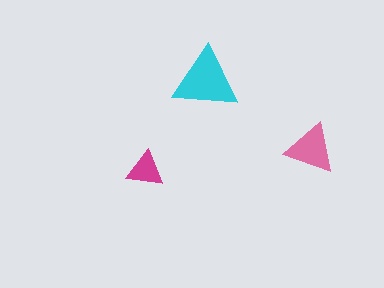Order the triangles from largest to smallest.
the cyan one, the pink one, the magenta one.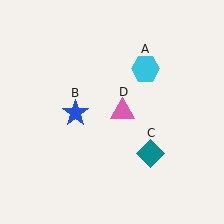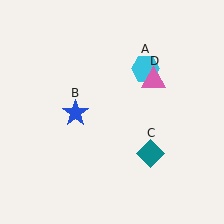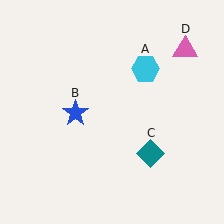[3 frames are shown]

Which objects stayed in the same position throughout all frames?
Cyan hexagon (object A) and blue star (object B) and teal diamond (object C) remained stationary.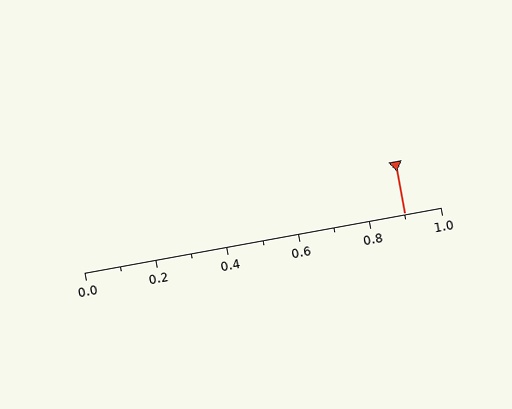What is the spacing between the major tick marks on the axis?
The major ticks are spaced 0.2 apart.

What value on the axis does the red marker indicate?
The marker indicates approximately 0.9.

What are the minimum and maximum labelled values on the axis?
The axis runs from 0.0 to 1.0.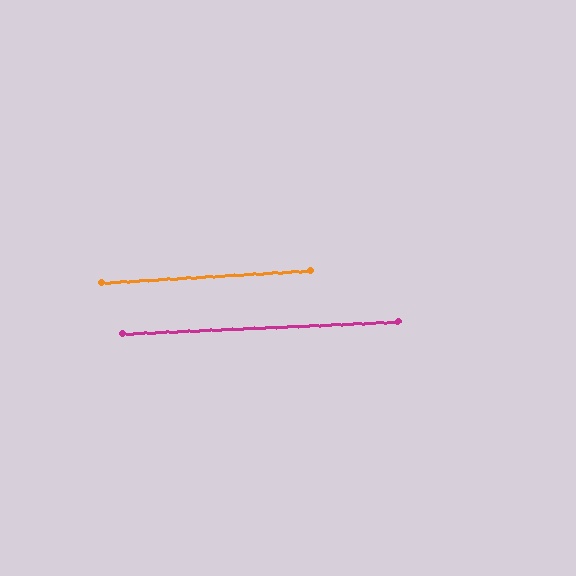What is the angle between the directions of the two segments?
Approximately 1 degree.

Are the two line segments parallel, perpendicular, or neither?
Parallel — their directions differ by only 1.2°.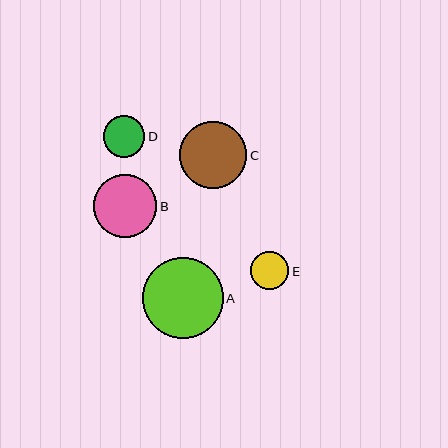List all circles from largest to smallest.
From largest to smallest: A, C, B, D, E.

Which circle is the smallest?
Circle E is the smallest with a size of approximately 38 pixels.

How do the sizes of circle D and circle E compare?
Circle D and circle E are approximately the same size.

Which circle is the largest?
Circle A is the largest with a size of approximately 81 pixels.